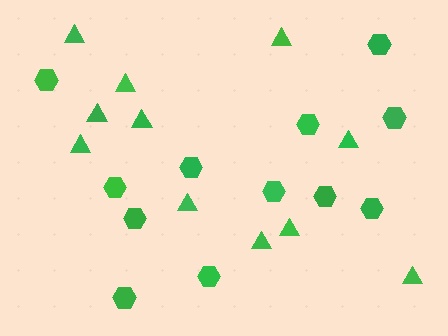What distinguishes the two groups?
There are 2 groups: one group of hexagons (12) and one group of triangles (11).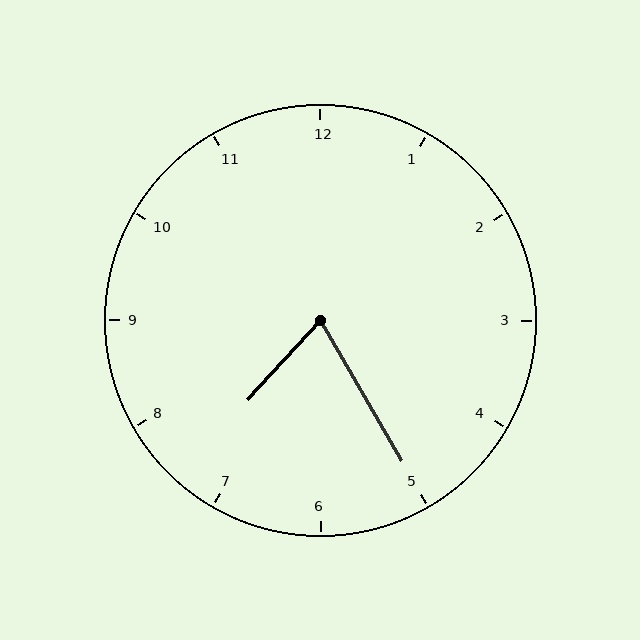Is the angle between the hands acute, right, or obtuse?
It is acute.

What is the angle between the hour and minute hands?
Approximately 72 degrees.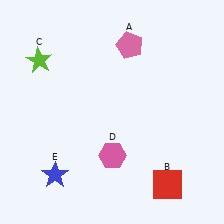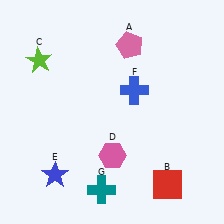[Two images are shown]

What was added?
A blue cross (F), a teal cross (G) were added in Image 2.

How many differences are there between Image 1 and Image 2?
There are 2 differences between the two images.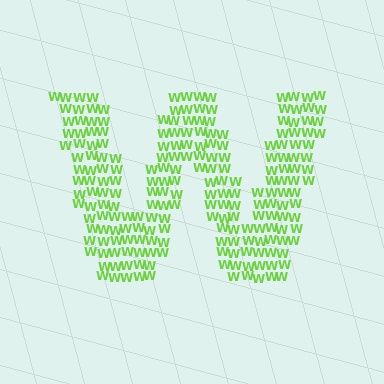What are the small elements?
The small elements are letter W's.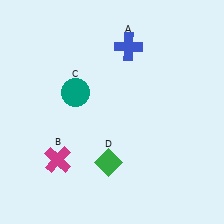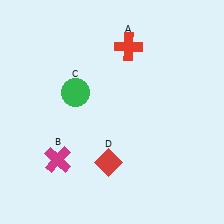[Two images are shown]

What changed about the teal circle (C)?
In Image 1, C is teal. In Image 2, it changed to green.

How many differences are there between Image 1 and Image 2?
There are 3 differences between the two images.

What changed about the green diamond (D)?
In Image 1, D is green. In Image 2, it changed to red.